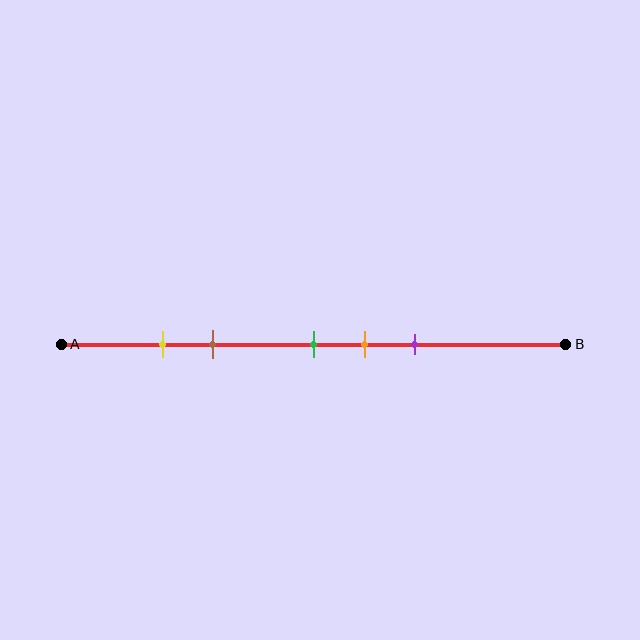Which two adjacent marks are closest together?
The yellow and brown marks are the closest adjacent pair.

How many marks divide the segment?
There are 5 marks dividing the segment.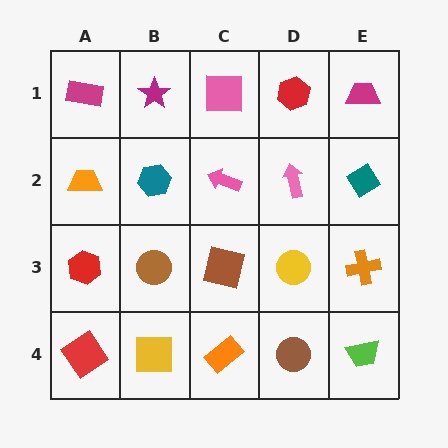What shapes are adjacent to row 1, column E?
A teal diamond (row 2, column E), a red hexagon (row 1, column D).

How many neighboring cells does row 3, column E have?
3.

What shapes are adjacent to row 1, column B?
A teal hexagon (row 2, column B), a magenta rectangle (row 1, column A), a pink square (row 1, column C).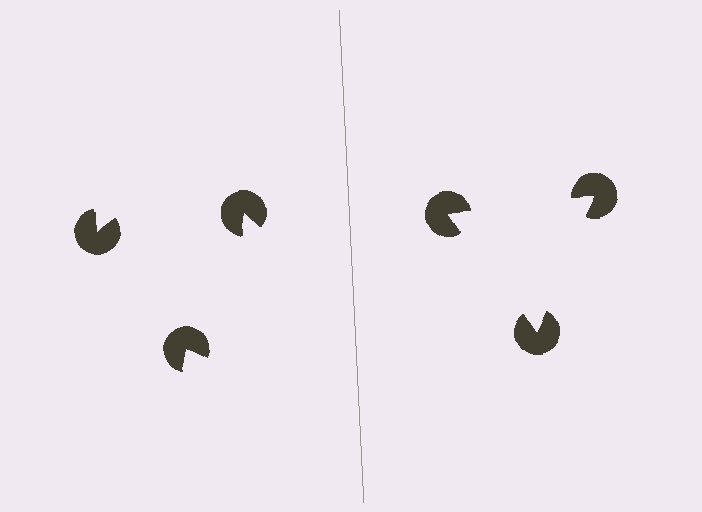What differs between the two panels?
The pac-man discs are positioned identically on both sides; only the wedge orientations differ. On the right they align to a triangle; on the left they are misaligned.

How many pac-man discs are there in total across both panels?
6 — 3 on each side.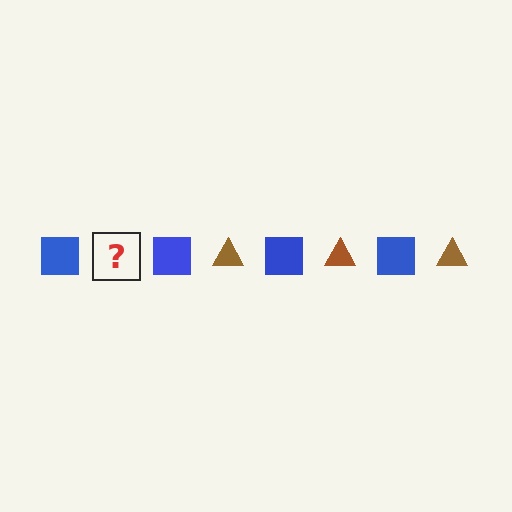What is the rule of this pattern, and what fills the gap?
The rule is that the pattern alternates between blue square and brown triangle. The gap should be filled with a brown triangle.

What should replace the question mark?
The question mark should be replaced with a brown triangle.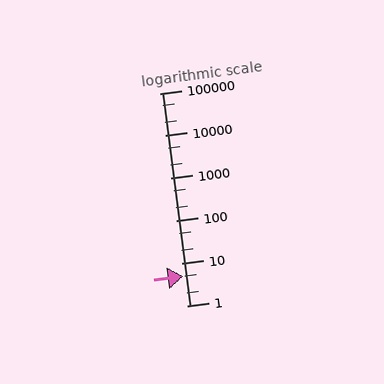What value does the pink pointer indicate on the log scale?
The pointer indicates approximately 4.8.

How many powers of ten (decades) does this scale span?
The scale spans 5 decades, from 1 to 100000.